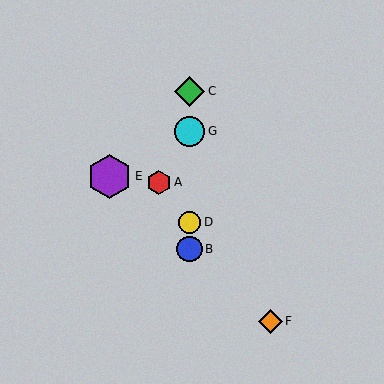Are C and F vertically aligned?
No, C is at x≈190 and F is at x≈270.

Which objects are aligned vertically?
Objects B, C, D, G are aligned vertically.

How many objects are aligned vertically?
4 objects (B, C, D, G) are aligned vertically.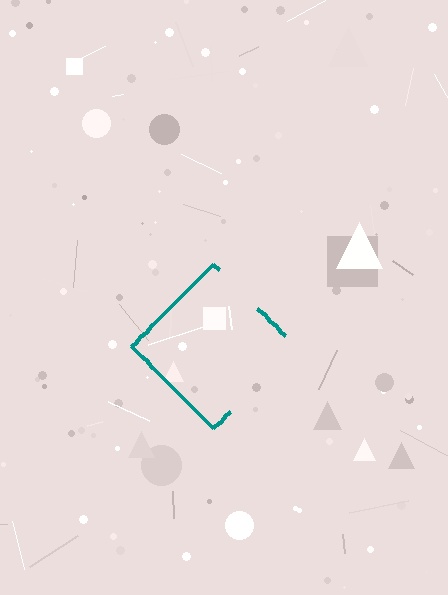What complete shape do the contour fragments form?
The contour fragments form a diamond.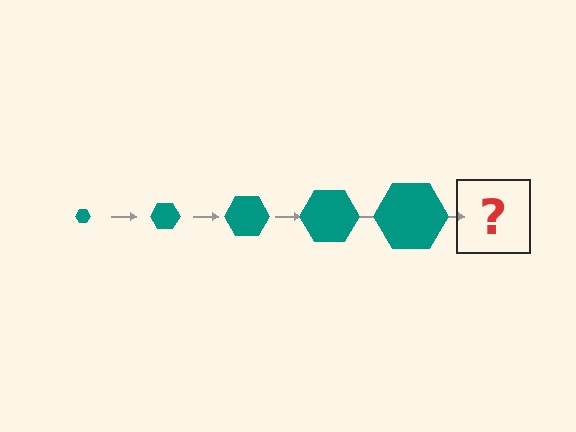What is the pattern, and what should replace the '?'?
The pattern is that the hexagon gets progressively larger each step. The '?' should be a teal hexagon, larger than the previous one.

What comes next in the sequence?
The next element should be a teal hexagon, larger than the previous one.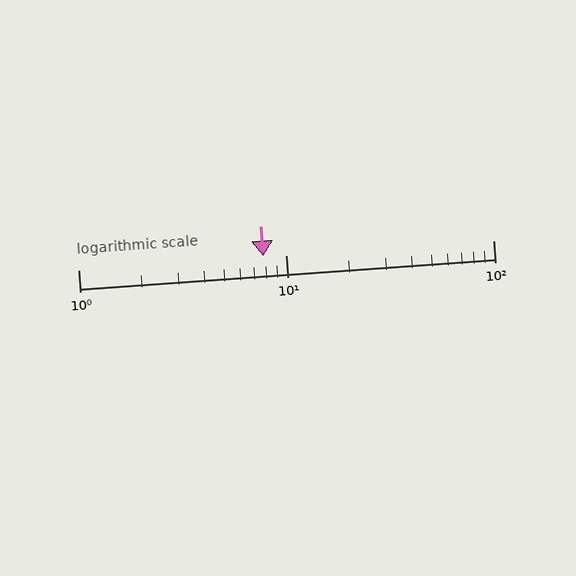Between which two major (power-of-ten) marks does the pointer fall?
The pointer is between 1 and 10.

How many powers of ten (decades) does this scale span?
The scale spans 2 decades, from 1 to 100.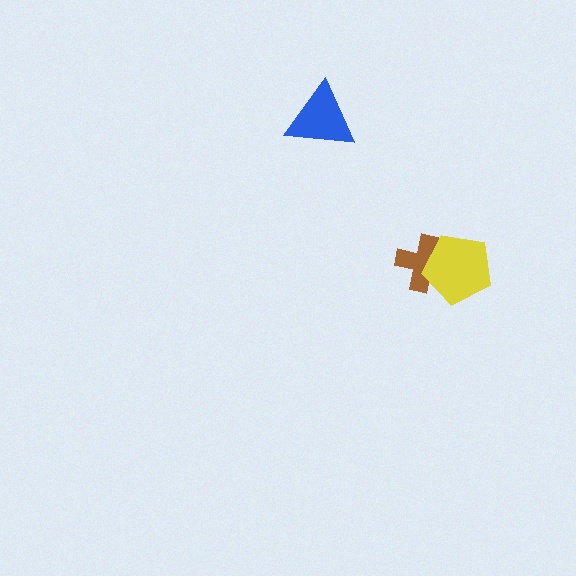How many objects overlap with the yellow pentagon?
1 object overlaps with the yellow pentagon.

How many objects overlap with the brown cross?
1 object overlaps with the brown cross.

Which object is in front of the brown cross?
The yellow pentagon is in front of the brown cross.